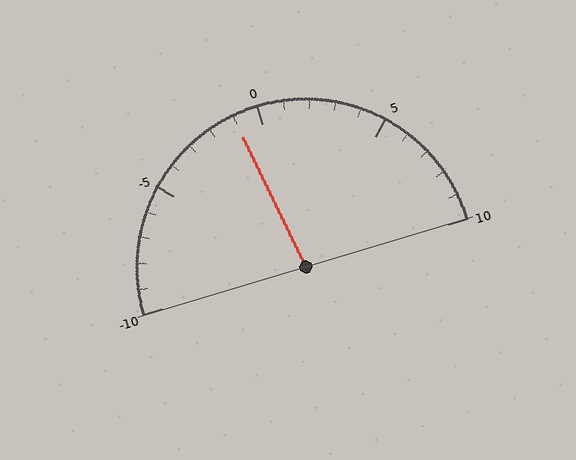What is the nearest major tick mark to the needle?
The nearest major tick mark is 0.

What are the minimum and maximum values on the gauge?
The gauge ranges from -10 to 10.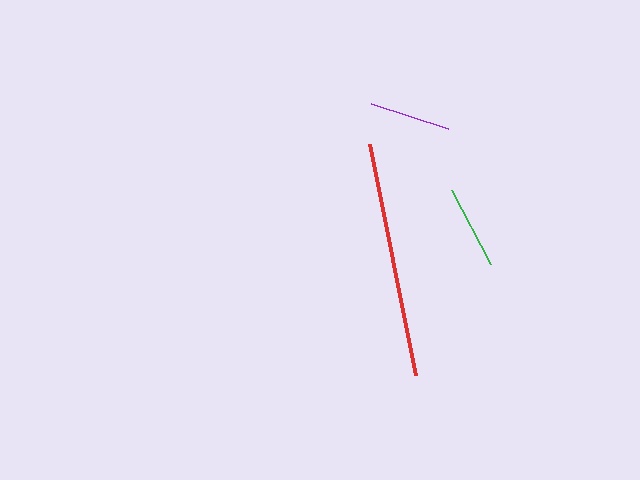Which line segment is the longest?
The red line is the longest at approximately 235 pixels.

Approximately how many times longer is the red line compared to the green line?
The red line is approximately 2.8 times the length of the green line.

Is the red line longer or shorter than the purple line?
The red line is longer than the purple line.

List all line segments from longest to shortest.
From longest to shortest: red, green, purple.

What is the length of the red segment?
The red segment is approximately 235 pixels long.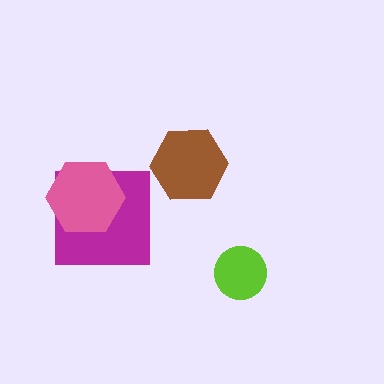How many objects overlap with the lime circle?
0 objects overlap with the lime circle.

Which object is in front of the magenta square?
The pink hexagon is in front of the magenta square.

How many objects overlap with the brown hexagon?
0 objects overlap with the brown hexagon.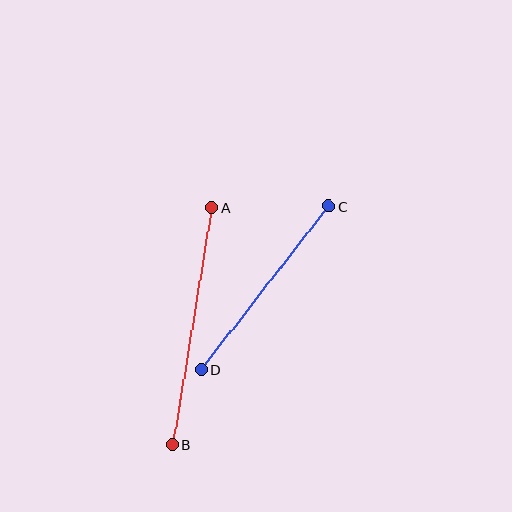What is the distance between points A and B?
The distance is approximately 240 pixels.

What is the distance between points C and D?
The distance is approximately 207 pixels.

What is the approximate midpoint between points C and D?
The midpoint is at approximately (265, 288) pixels.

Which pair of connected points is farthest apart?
Points A and B are farthest apart.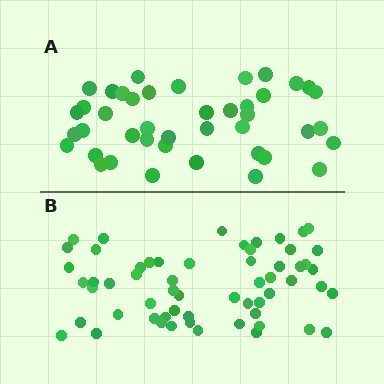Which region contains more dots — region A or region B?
Region B (the bottom region) has more dots.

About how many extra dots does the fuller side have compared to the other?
Region B has approximately 15 more dots than region A.